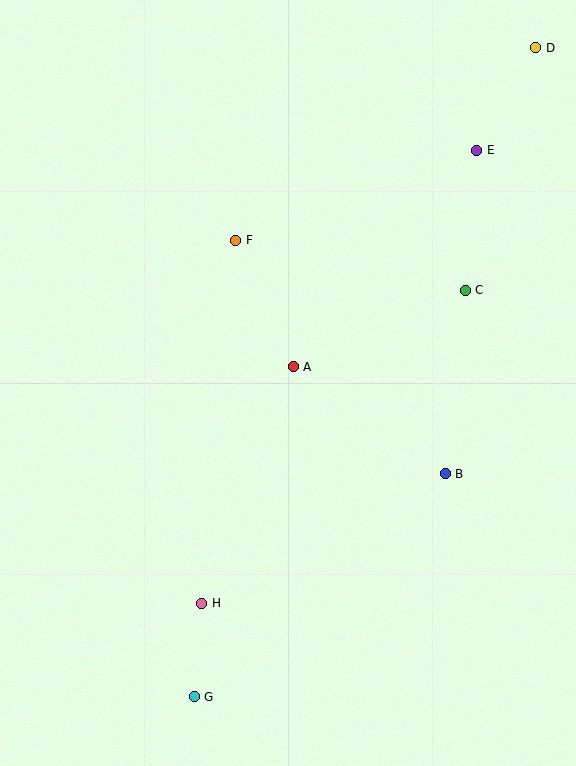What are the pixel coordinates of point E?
Point E is at (477, 150).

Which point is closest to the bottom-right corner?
Point B is closest to the bottom-right corner.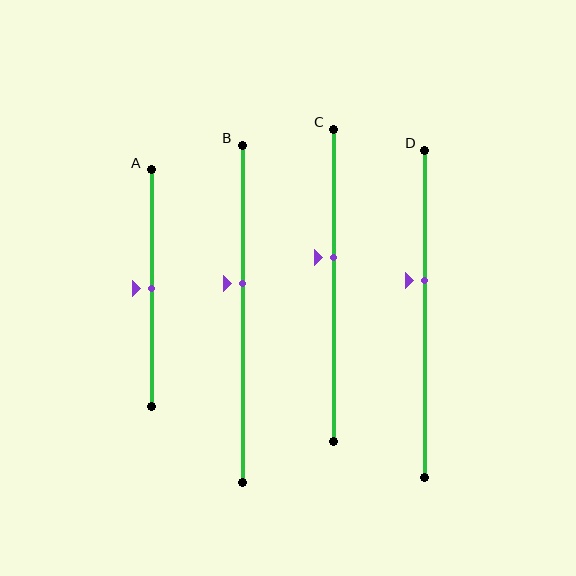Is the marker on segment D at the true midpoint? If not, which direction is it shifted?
No, the marker on segment D is shifted upward by about 10% of the segment length.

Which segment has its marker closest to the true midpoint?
Segment A has its marker closest to the true midpoint.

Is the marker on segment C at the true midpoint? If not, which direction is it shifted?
No, the marker on segment C is shifted upward by about 9% of the segment length.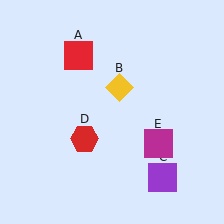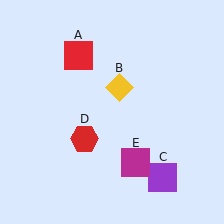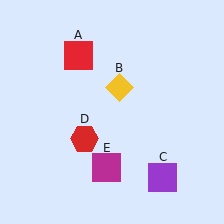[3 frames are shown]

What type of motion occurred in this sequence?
The magenta square (object E) rotated clockwise around the center of the scene.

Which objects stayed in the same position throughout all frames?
Red square (object A) and yellow diamond (object B) and purple square (object C) and red hexagon (object D) remained stationary.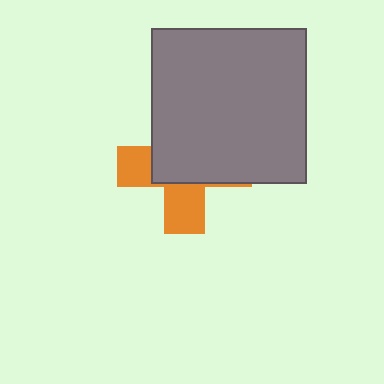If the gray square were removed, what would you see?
You would see the complete orange cross.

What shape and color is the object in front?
The object in front is a gray square.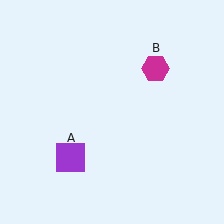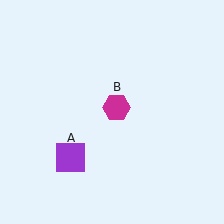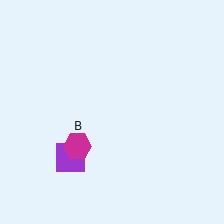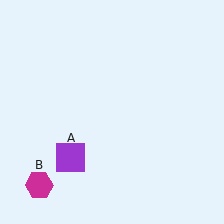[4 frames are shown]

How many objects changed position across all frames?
1 object changed position: magenta hexagon (object B).